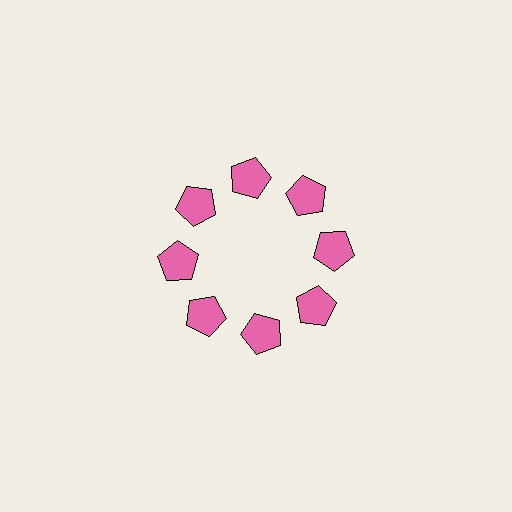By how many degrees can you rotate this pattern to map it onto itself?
The pattern maps onto itself every 45 degrees of rotation.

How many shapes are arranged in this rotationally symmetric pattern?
There are 8 shapes, arranged in 8 groups of 1.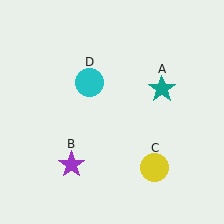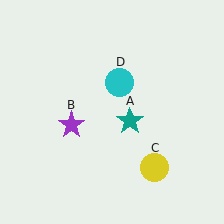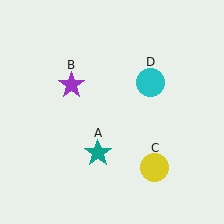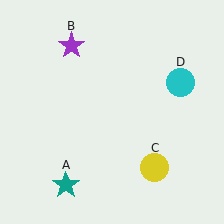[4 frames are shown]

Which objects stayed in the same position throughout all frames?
Yellow circle (object C) remained stationary.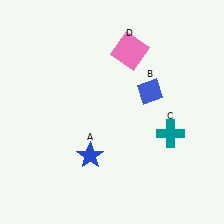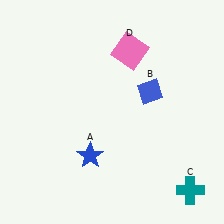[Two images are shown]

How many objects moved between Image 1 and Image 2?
1 object moved between the two images.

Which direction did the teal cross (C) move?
The teal cross (C) moved down.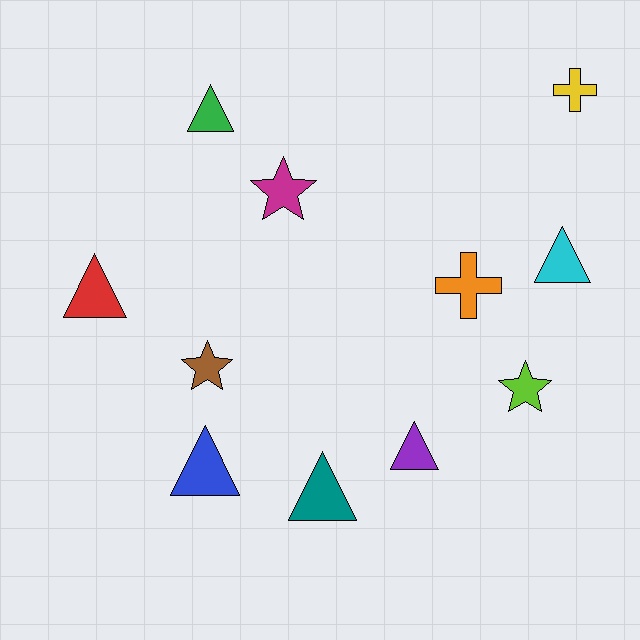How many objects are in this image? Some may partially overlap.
There are 11 objects.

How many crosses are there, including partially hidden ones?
There are 2 crosses.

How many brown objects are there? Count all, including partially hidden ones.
There is 1 brown object.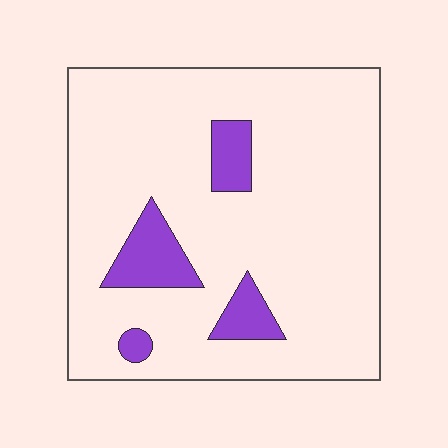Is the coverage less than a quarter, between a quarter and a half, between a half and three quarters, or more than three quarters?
Less than a quarter.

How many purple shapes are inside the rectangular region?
4.